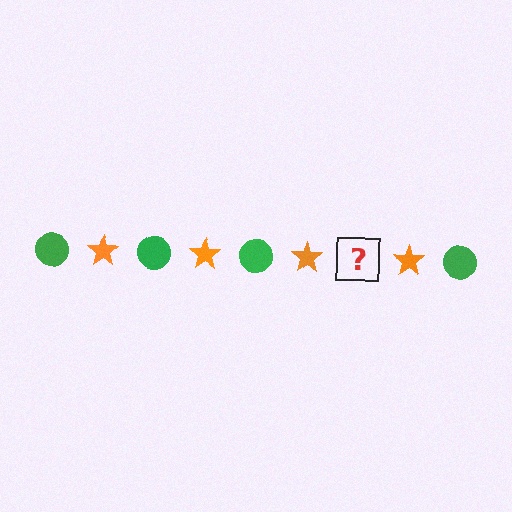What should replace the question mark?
The question mark should be replaced with a green circle.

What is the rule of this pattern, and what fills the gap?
The rule is that the pattern alternates between green circle and orange star. The gap should be filled with a green circle.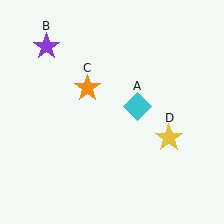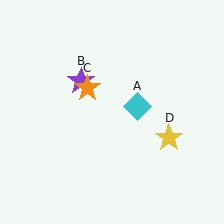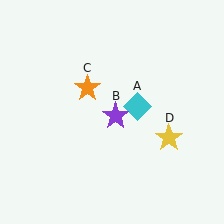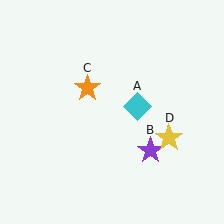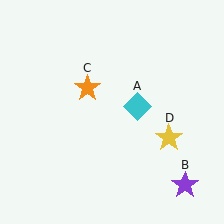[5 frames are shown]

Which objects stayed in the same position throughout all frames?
Cyan diamond (object A) and orange star (object C) and yellow star (object D) remained stationary.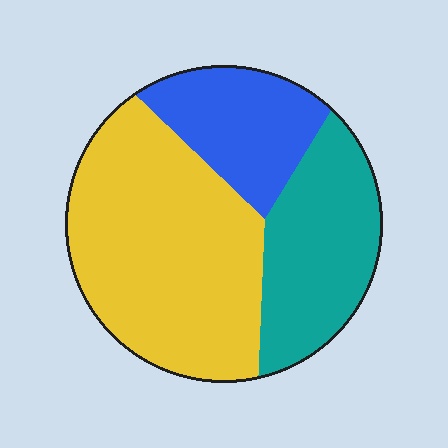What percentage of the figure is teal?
Teal covers 28% of the figure.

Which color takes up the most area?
Yellow, at roughly 50%.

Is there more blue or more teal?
Teal.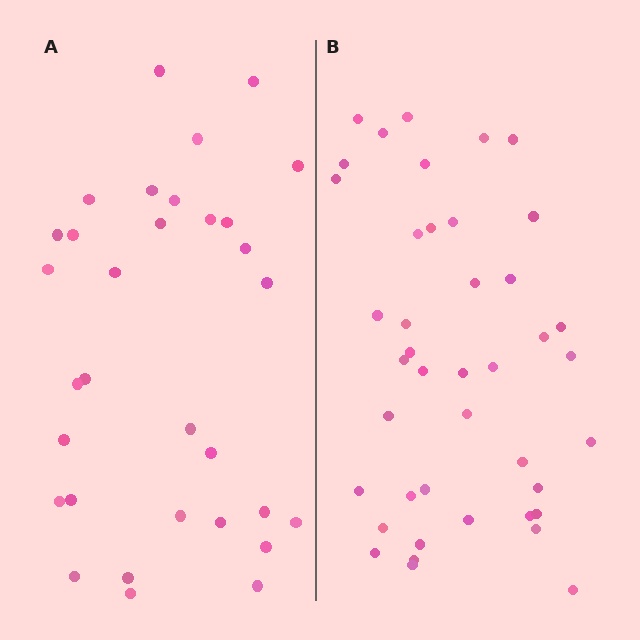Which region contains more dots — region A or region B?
Region B (the right region) has more dots.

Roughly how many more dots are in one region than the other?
Region B has roughly 10 or so more dots than region A.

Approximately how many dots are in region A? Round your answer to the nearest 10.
About 30 dots. (The exact count is 32, which rounds to 30.)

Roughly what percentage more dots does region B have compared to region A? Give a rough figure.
About 30% more.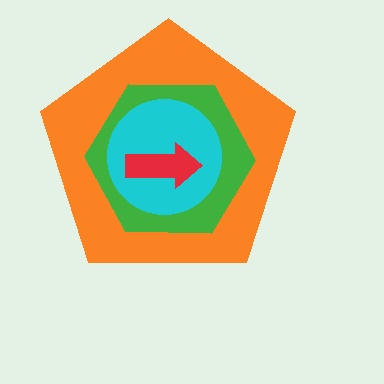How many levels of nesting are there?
4.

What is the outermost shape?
The orange pentagon.